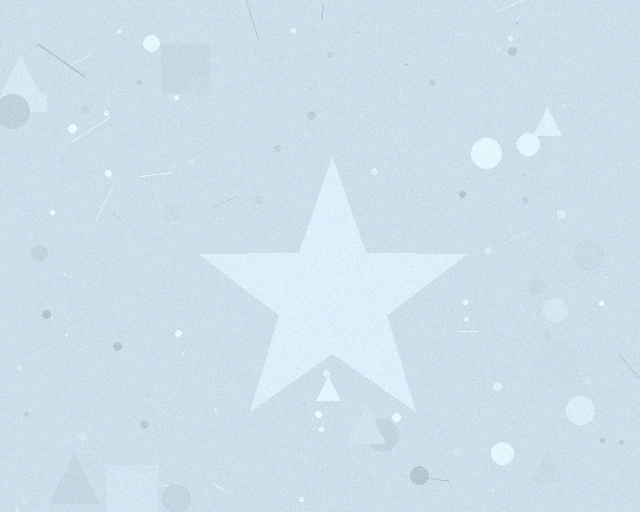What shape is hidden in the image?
A star is hidden in the image.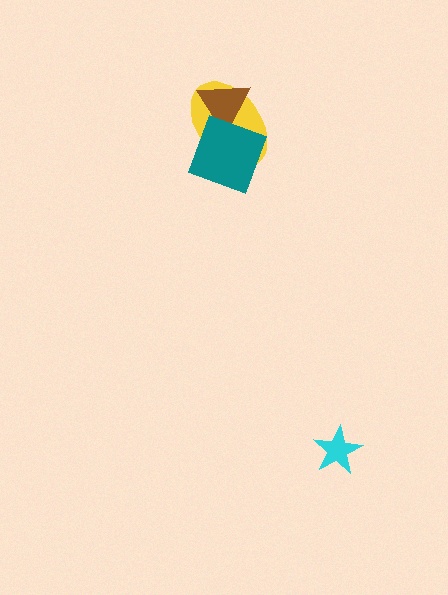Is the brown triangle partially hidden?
Yes, it is partially covered by another shape.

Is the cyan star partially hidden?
No, no other shape covers it.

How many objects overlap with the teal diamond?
2 objects overlap with the teal diamond.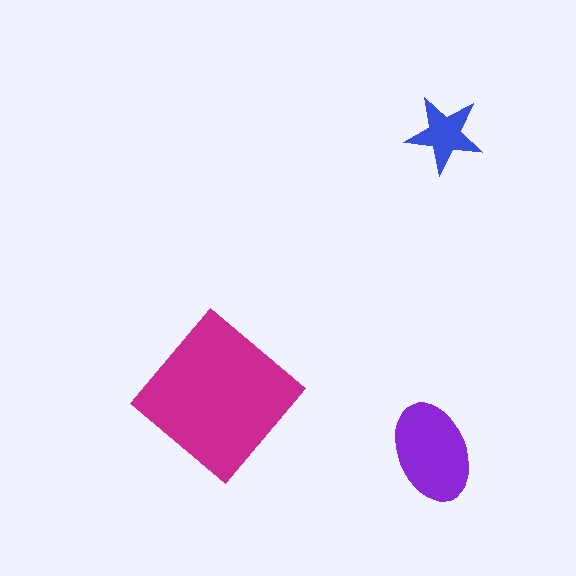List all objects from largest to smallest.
The magenta diamond, the purple ellipse, the blue star.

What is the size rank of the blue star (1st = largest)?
3rd.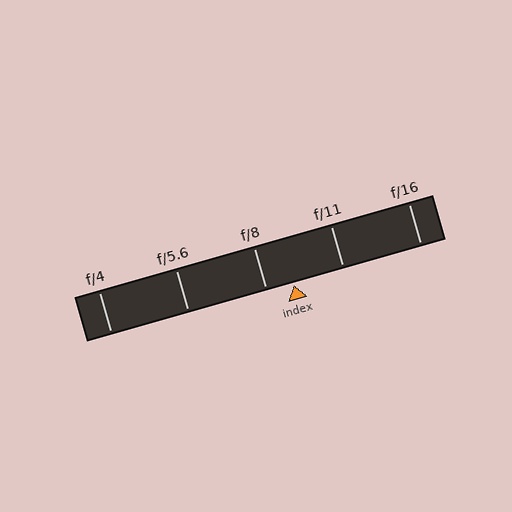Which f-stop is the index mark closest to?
The index mark is closest to f/8.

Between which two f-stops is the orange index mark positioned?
The index mark is between f/8 and f/11.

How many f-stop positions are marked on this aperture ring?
There are 5 f-stop positions marked.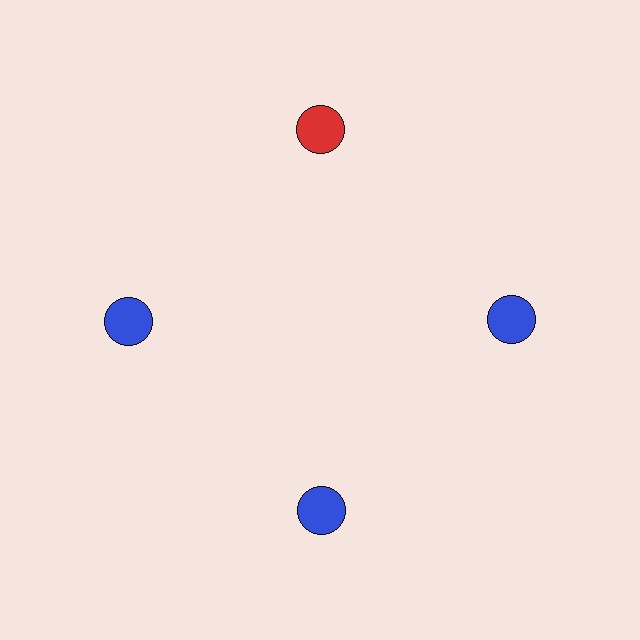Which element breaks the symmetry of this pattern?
The red circle at roughly the 12 o'clock position breaks the symmetry. All other shapes are blue circles.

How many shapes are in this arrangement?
There are 4 shapes arranged in a ring pattern.